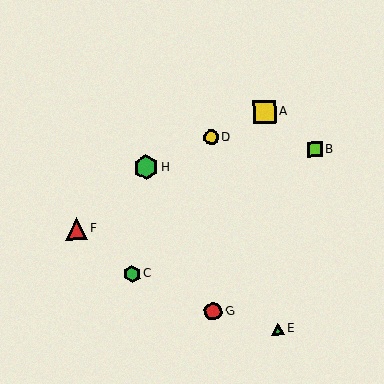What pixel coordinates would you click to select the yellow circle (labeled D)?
Click at (211, 137) to select the yellow circle D.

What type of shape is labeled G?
Shape G is a red circle.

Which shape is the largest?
The green hexagon (labeled H) is the largest.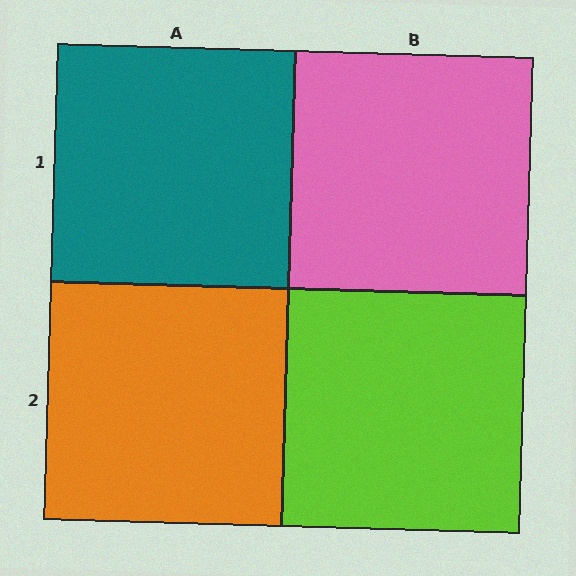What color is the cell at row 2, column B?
Lime.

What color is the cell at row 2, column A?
Orange.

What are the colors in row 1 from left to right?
Teal, pink.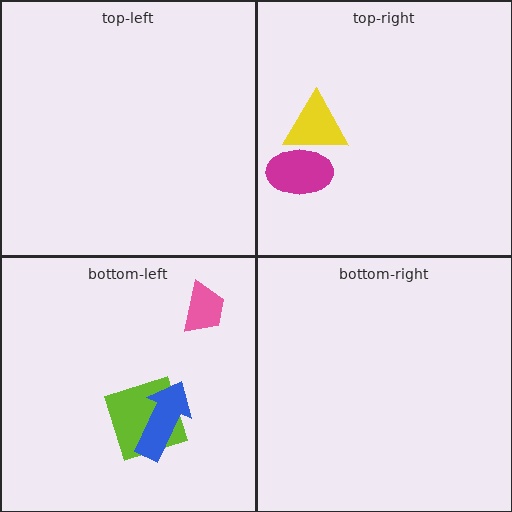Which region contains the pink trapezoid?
The bottom-left region.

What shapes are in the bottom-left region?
The pink trapezoid, the lime square, the blue arrow.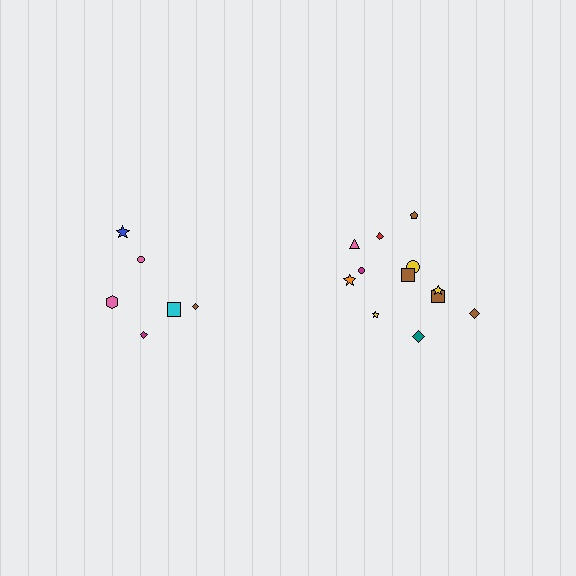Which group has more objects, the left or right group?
The right group.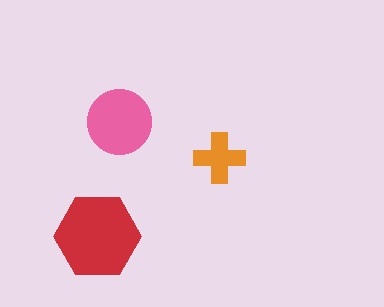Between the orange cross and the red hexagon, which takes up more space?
The red hexagon.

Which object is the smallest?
The orange cross.